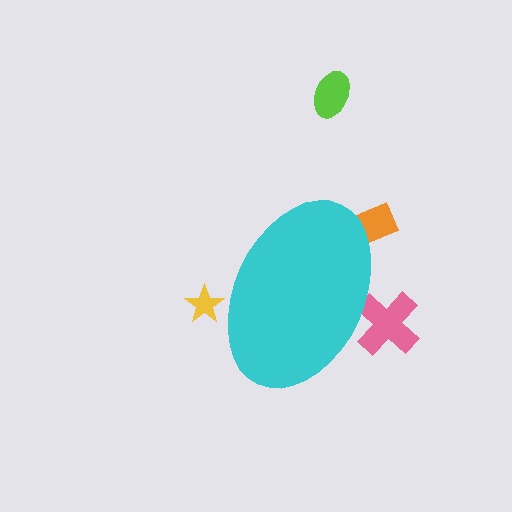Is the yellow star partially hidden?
Yes, the yellow star is partially hidden behind the cyan ellipse.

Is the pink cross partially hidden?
Yes, the pink cross is partially hidden behind the cyan ellipse.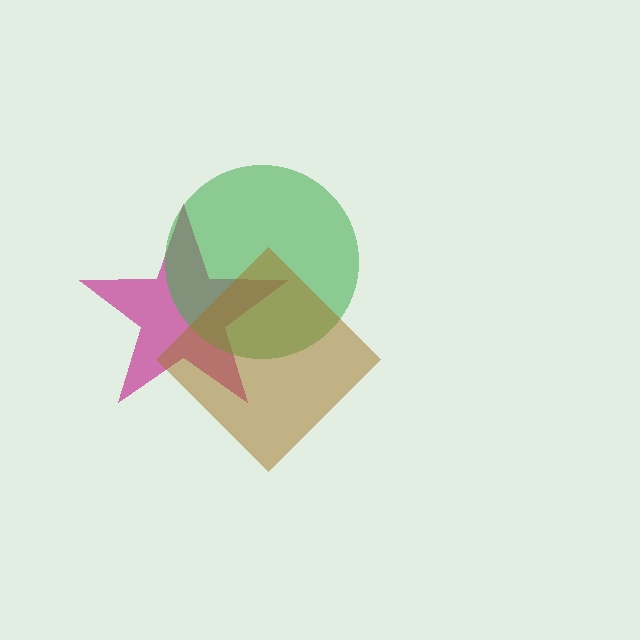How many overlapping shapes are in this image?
There are 3 overlapping shapes in the image.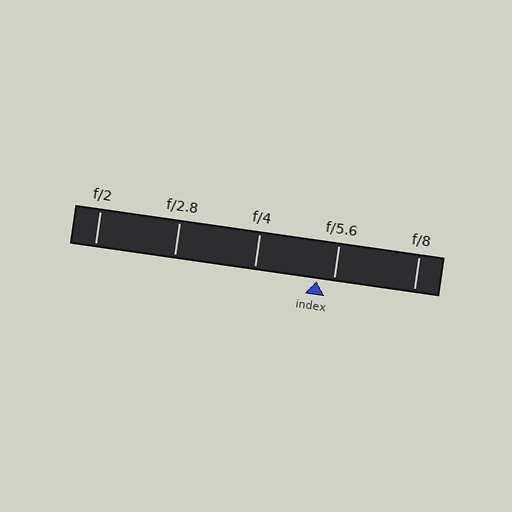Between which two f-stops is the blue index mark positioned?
The index mark is between f/4 and f/5.6.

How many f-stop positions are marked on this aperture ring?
There are 5 f-stop positions marked.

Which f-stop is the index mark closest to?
The index mark is closest to f/5.6.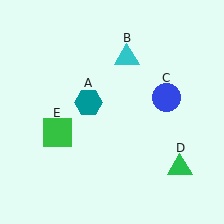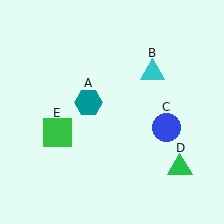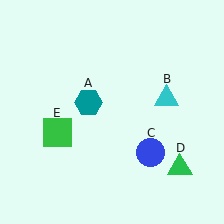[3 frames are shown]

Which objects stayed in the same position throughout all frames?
Teal hexagon (object A) and green triangle (object D) and green square (object E) remained stationary.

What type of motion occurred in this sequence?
The cyan triangle (object B), blue circle (object C) rotated clockwise around the center of the scene.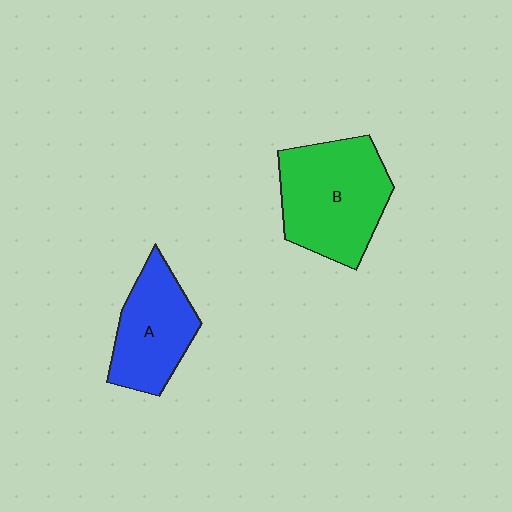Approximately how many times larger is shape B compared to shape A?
Approximately 1.4 times.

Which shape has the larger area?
Shape B (green).